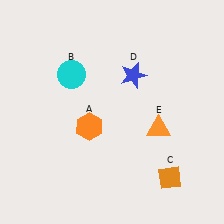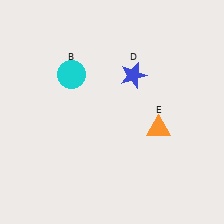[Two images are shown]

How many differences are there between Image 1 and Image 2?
There are 2 differences between the two images.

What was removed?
The orange diamond (C), the orange hexagon (A) were removed in Image 2.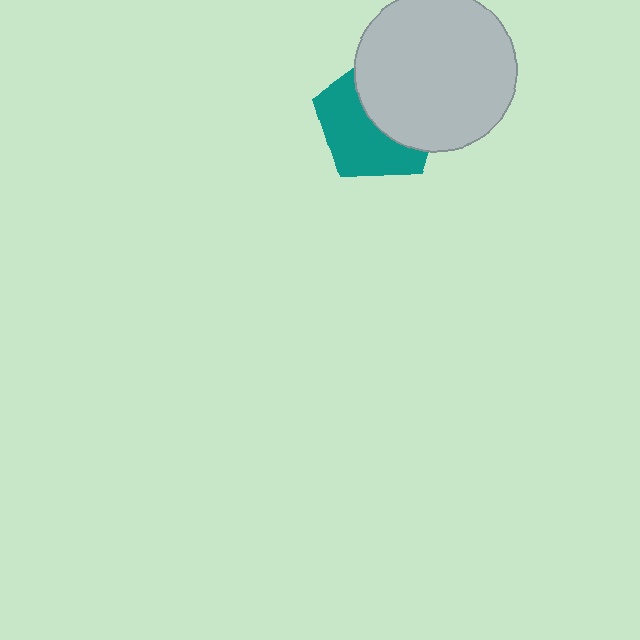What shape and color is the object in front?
The object in front is a light gray circle.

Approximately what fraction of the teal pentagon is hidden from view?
Roughly 49% of the teal pentagon is hidden behind the light gray circle.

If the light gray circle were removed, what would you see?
You would see the complete teal pentagon.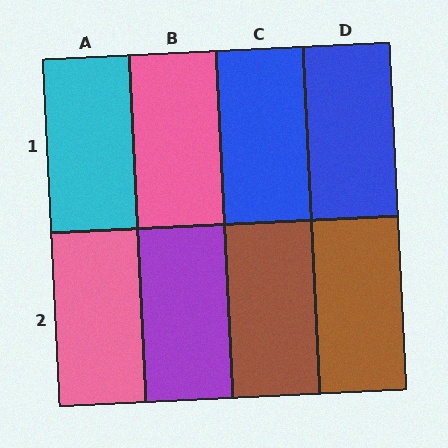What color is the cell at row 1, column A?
Cyan.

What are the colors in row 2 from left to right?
Pink, purple, brown, brown.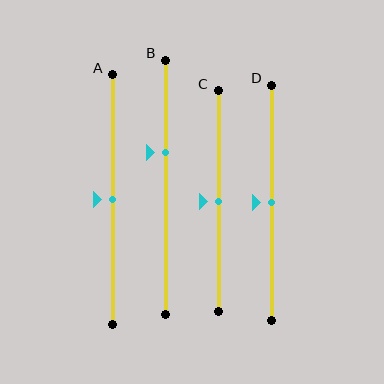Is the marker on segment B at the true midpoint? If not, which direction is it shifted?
No, the marker on segment B is shifted upward by about 14% of the segment length.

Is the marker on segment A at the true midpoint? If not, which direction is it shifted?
Yes, the marker on segment A is at the true midpoint.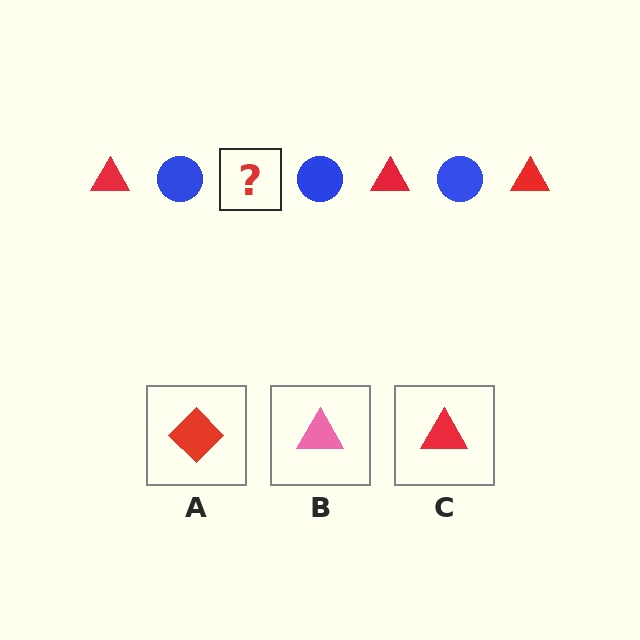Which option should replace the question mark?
Option C.